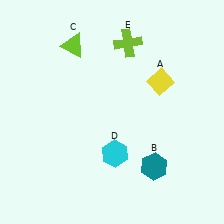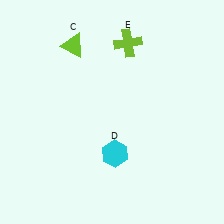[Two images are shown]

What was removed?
The yellow diamond (A), the teal hexagon (B) were removed in Image 2.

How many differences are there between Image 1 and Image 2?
There are 2 differences between the two images.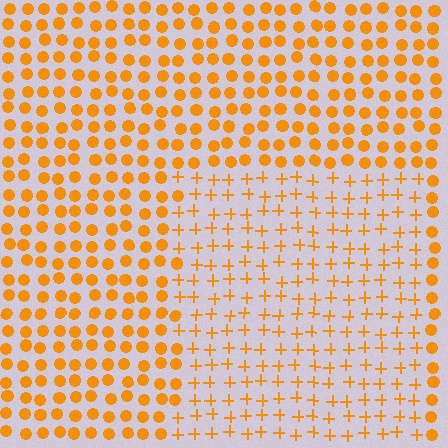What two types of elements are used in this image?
The image uses plus signs inside the rectangle region and circles outside it.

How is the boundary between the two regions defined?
The boundary is defined by a change in element shape: plus signs inside vs. circles outside. All elements share the same color and spacing.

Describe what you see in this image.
The image is filled with small orange elements arranged in a uniform grid. A rectangle-shaped region contains plus signs, while the surrounding area contains circles. The boundary is defined purely by the change in element shape.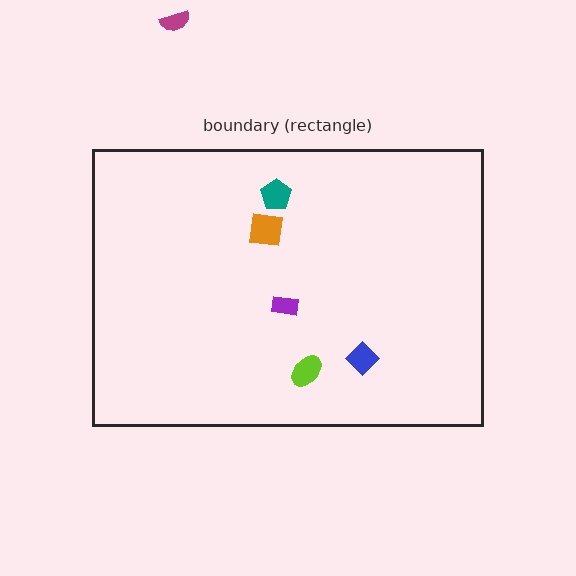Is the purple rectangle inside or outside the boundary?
Inside.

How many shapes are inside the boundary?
5 inside, 1 outside.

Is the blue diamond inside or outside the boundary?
Inside.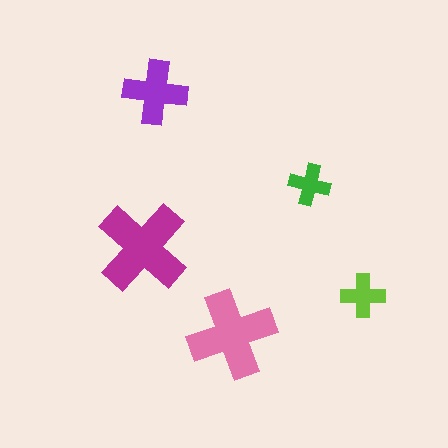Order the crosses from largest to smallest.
the magenta one, the pink one, the purple one, the lime one, the green one.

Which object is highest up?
The purple cross is topmost.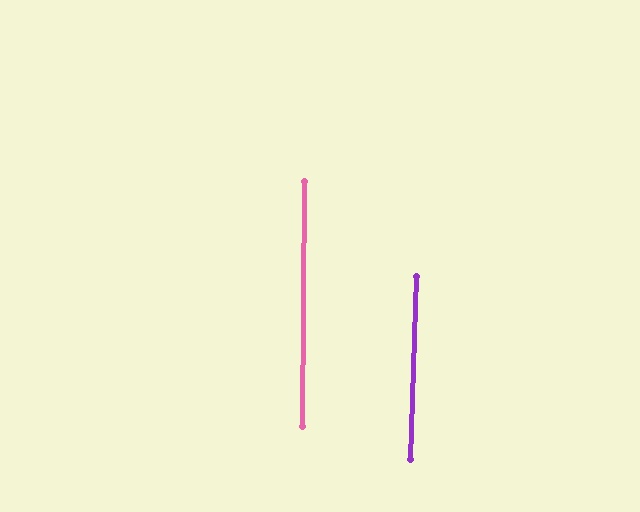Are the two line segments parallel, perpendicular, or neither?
Parallel — their directions differ by only 1.1°.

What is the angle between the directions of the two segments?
Approximately 1 degree.